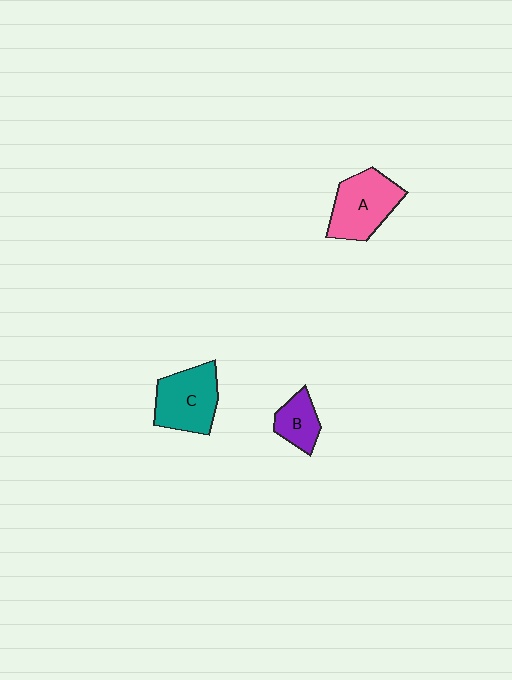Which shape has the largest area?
Shape A (pink).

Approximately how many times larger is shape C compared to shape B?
Approximately 1.9 times.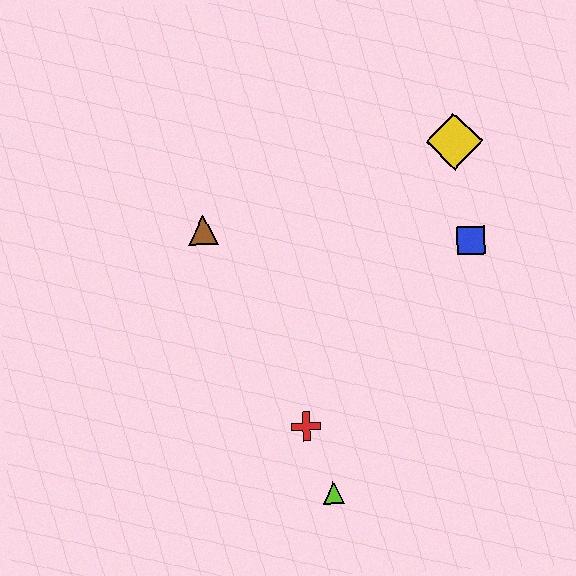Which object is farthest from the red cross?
The yellow diamond is farthest from the red cross.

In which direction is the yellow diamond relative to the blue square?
The yellow diamond is above the blue square.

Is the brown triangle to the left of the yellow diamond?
Yes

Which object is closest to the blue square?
The yellow diamond is closest to the blue square.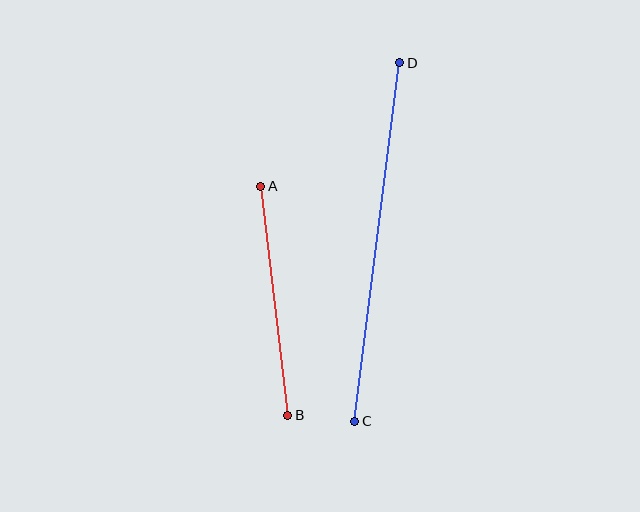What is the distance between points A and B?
The distance is approximately 230 pixels.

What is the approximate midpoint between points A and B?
The midpoint is at approximately (274, 301) pixels.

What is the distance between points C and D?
The distance is approximately 361 pixels.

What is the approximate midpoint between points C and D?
The midpoint is at approximately (377, 242) pixels.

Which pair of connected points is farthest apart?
Points C and D are farthest apart.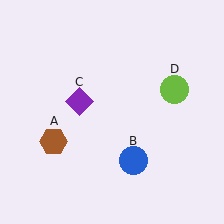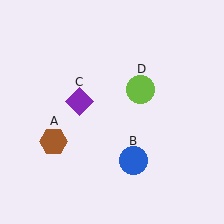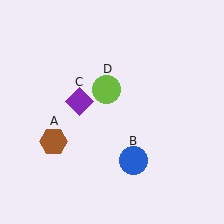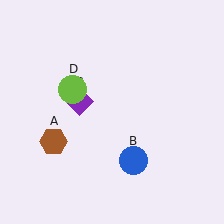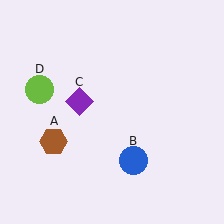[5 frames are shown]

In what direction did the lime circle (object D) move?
The lime circle (object D) moved left.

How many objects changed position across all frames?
1 object changed position: lime circle (object D).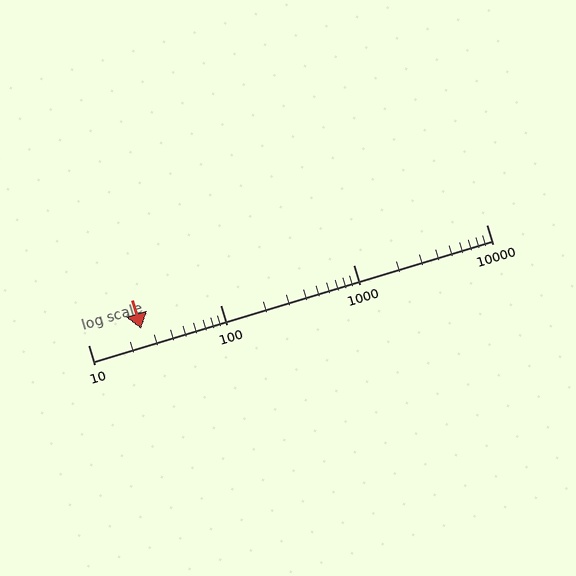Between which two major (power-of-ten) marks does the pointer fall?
The pointer is between 10 and 100.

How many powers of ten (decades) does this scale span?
The scale spans 3 decades, from 10 to 10000.